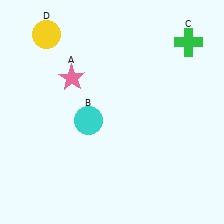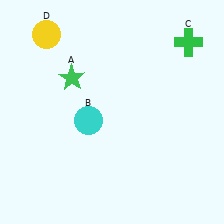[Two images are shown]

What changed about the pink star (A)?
In Image 1, A is pink. In Image 2, it changed to green.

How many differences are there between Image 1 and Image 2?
There is 1 difference between the two images.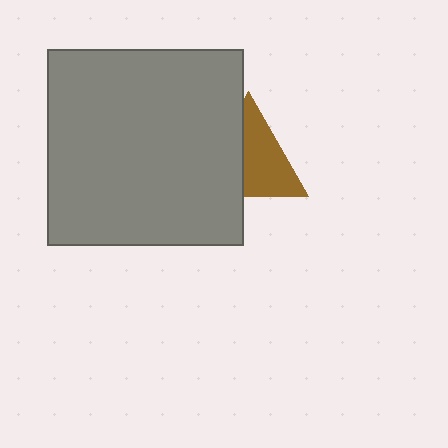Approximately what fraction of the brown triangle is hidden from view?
Roughly 43% of the brown triangle is hidden behind the gray square.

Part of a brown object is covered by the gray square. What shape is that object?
It is a triangle.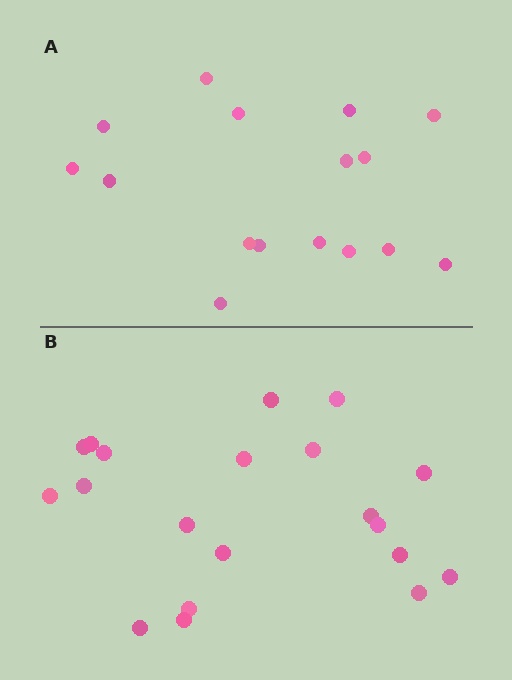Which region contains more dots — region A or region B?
Region B (the bottom region) has more dots.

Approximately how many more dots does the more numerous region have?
Region B has about 4 more dots than region A.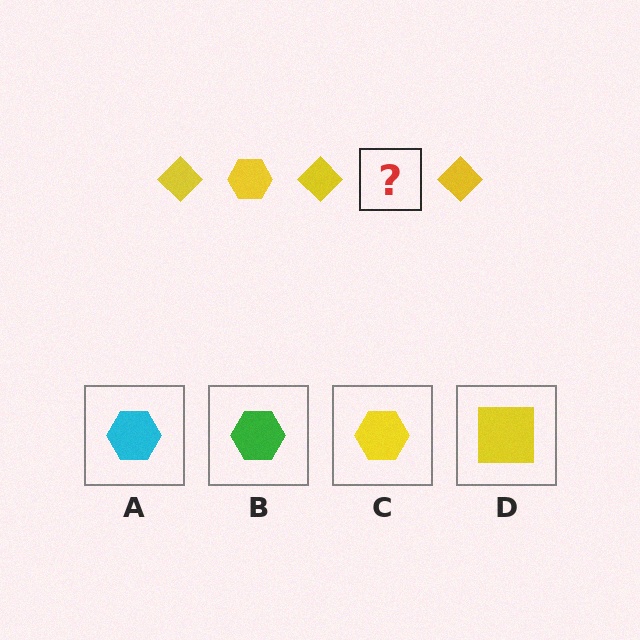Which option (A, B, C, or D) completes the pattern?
C.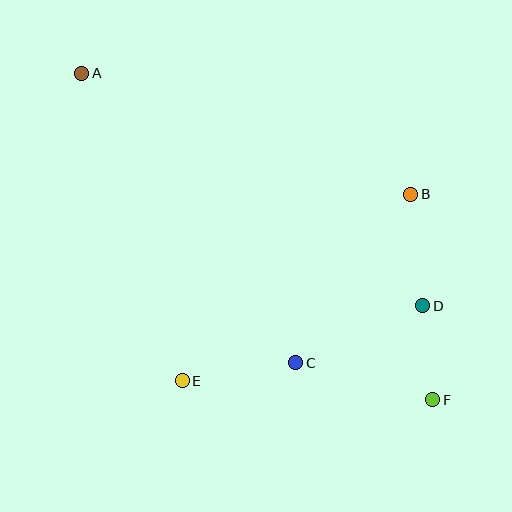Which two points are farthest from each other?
Points A and F are farthest from each other.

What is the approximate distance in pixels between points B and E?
The distance between B and E is approximately 295 pixels.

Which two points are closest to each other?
Points D and F are closest to each other.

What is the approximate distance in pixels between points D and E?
The distance between D and E is approximately 252 pixels.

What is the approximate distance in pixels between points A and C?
The distance between A and C is approximately 360 pixels.